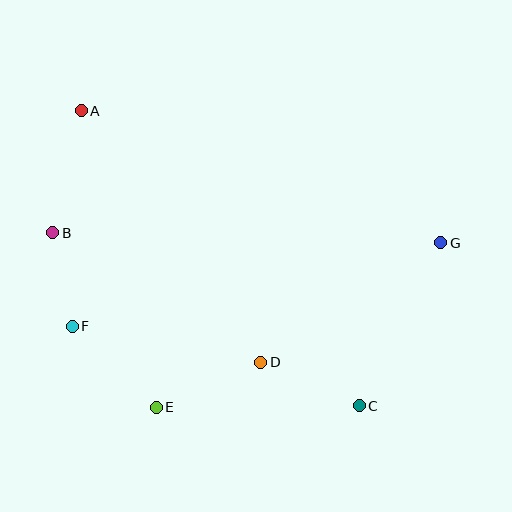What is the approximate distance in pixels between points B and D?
The distance between B and D is approximately 245 pixels.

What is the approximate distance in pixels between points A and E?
The distance between A and E is approximately 306 pixels.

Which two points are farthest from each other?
Points A and C are farthest from each other.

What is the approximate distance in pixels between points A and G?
The distance between A and G is approximately 383 pixels.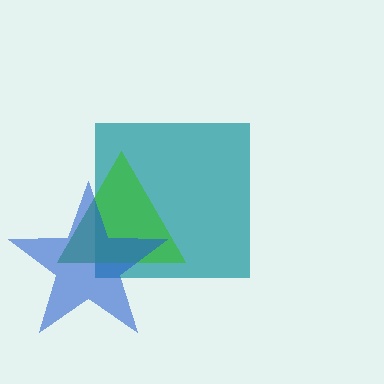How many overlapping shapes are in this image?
There are 3 overlapping shapes in the image.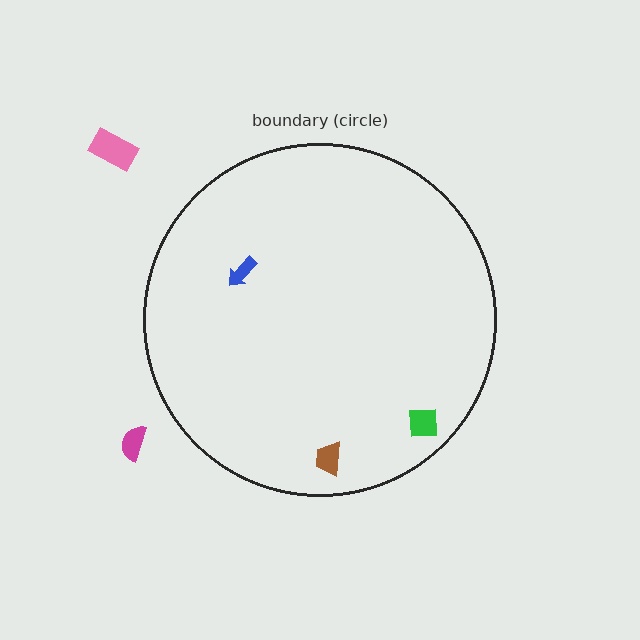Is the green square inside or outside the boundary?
Inside.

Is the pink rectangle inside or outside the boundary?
Outside.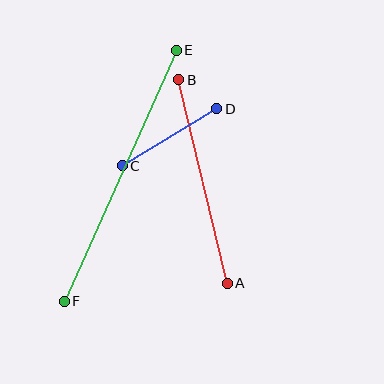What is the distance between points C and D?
The distance is approximately 111 pixels.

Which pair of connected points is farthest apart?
Points E and F are farthest apart.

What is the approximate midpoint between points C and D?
The midpoint is at approximately (169, 137) pixels.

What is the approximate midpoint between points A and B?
The midpoint is at approximately (203, 182) pixels.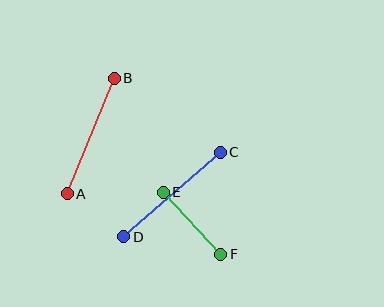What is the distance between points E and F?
The distance is approximately 85 pixels.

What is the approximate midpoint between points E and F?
The midpoint is at approximately (192, 223) pixels.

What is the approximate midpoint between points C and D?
The midpoint is at approximately (172, 194) pixels.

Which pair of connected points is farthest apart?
Points C and D are farthest apart.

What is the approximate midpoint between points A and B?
The midpoint is at approximately (91, 136) pixels.